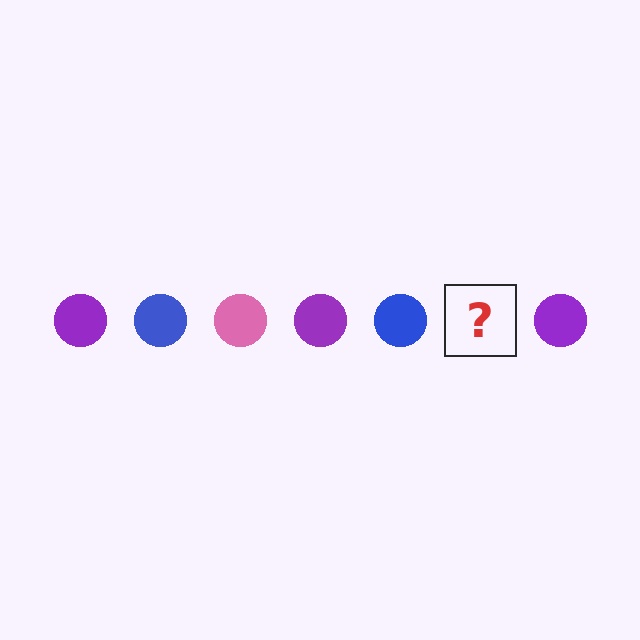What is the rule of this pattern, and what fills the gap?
The rule is that the pattern cycles through purple, blue, pink circles. The gap should be filled with a pink circle.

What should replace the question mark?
The question mark should be replaced with a pink circle.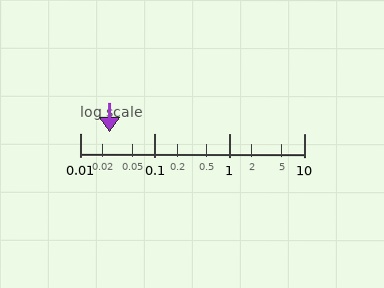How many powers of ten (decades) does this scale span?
The scale spans 3 decades, from 0.01 to 10.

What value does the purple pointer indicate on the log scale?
The pointer indicates approximately 0.025.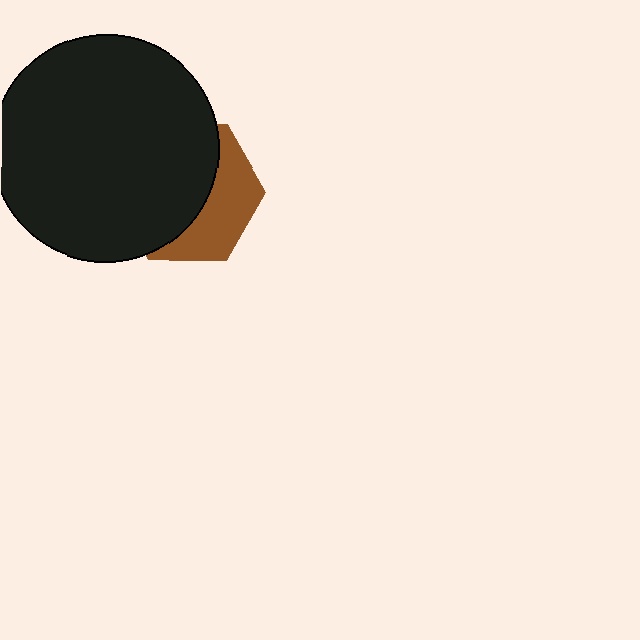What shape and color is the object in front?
The object in front is a black circle.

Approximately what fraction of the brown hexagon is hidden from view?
Roughly 61% of the brown hexagon is hidden behind the black circle.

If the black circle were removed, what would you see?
You would see the complete brown hexagon.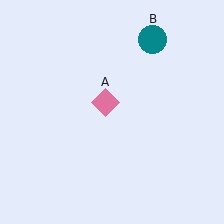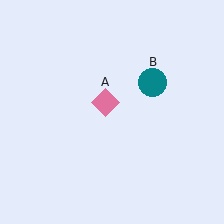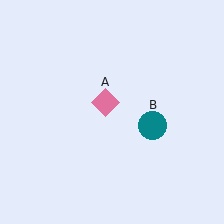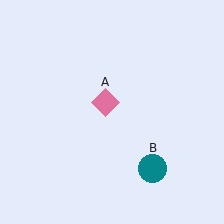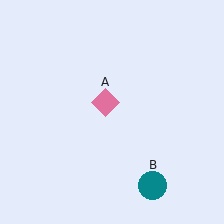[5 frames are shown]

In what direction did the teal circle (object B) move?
The teal circle (object B) moved down.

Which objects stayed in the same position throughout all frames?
Pink diamond (object A) remained stationary.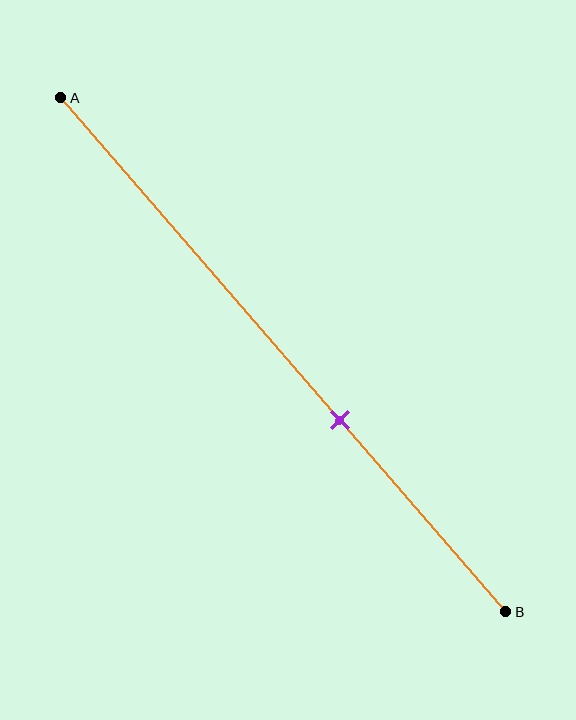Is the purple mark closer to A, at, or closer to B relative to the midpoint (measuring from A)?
The purple mark is closer to point B than the midpoint of segment AB.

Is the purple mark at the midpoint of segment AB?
No, the mark is at about 65% from A, not at the 50% midpoint.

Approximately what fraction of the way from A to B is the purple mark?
The purple mark is approximately 65% of the way from A to B.